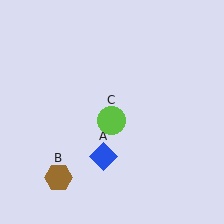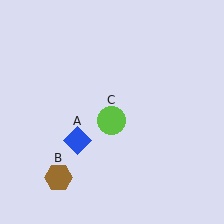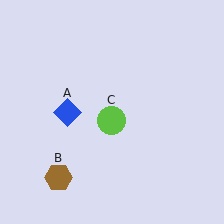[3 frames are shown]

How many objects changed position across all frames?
1 object changed position: blue diamond (object A).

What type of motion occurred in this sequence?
The blue diamond (object A) rotated clockwise around the center of the scene.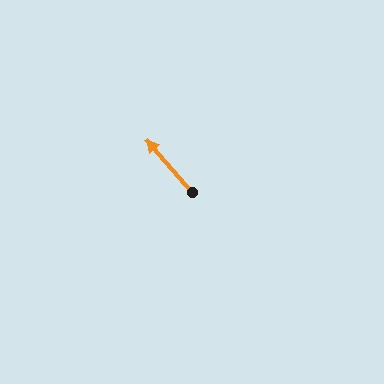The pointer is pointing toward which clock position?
Roughly 11 o'clock.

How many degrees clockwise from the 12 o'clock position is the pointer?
Approximately 319 degrees.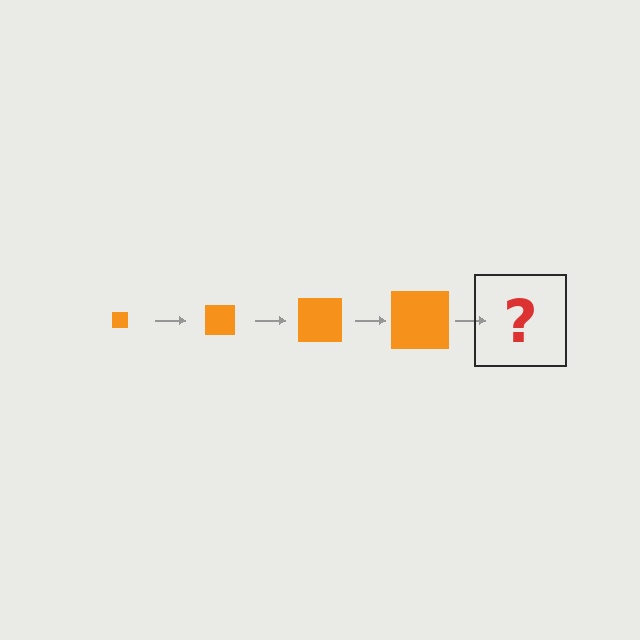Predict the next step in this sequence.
The next step is an orange square, larger than the previous one.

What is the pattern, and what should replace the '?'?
The pattern is that the square gets progressively larger each step. The '?' should be an orange square, larger than the previous one.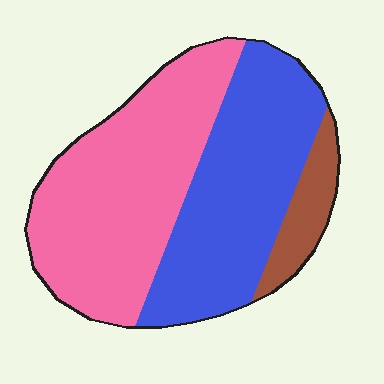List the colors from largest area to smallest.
From largest to smallest: pink, blue, brown.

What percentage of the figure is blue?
Blue covers 42% of the figure.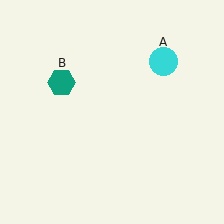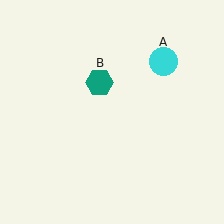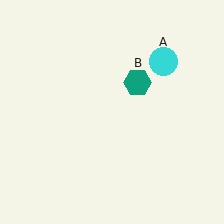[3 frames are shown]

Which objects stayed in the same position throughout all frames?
Cyan circle (object A) remained stationary.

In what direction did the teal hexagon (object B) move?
The teal hexagon (object B) moved right.